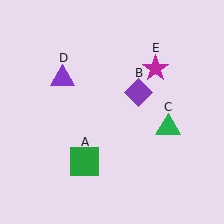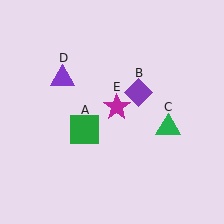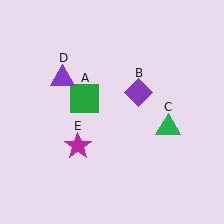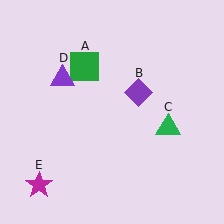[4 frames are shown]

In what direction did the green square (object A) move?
The green square (object A) moved up.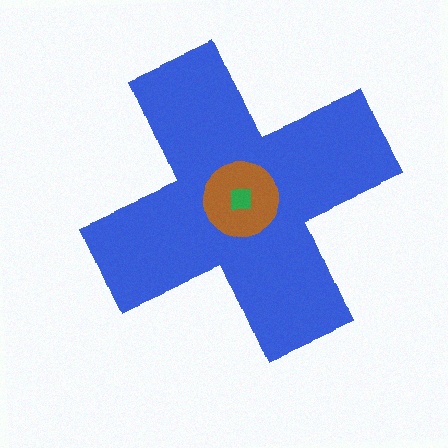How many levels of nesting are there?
3.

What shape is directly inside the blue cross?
The brown circle.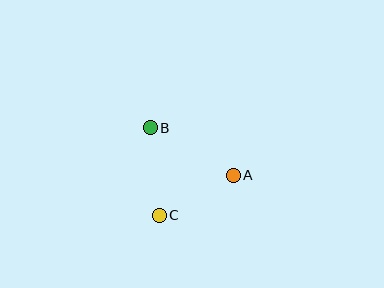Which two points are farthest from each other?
Points A and B are farthest from each other.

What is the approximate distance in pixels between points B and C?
The distance between B and C is approximately 88 pixels.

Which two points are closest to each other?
Points A and C are closest to each other.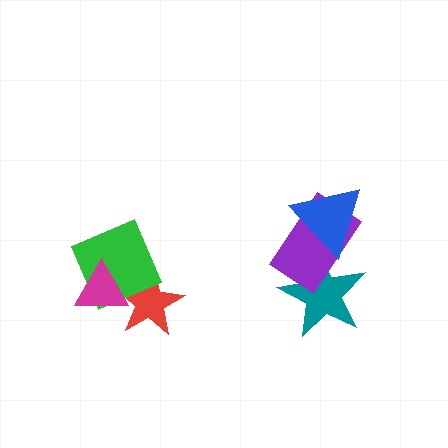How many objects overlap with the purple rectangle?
2 objects overlap with the purple rectangle.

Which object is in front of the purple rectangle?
The blue triangle is in front of the purple rectangle.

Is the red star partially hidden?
Yes, it is partially covered by another shape.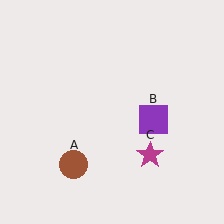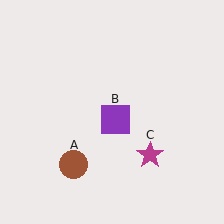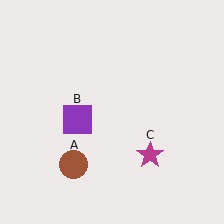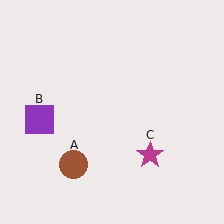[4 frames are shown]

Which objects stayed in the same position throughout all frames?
Brown circle (object A) and magenta star (object C) remained stationary.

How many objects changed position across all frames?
1 object changed position: purple square (object B).